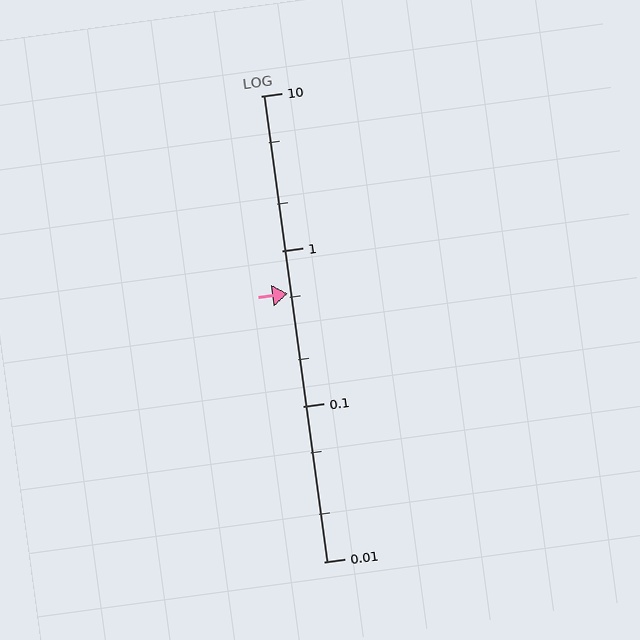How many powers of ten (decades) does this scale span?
The scale spans 3 decades, from 0.01 to 10.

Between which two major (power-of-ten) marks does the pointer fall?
The pointer is between 0.1 and 1.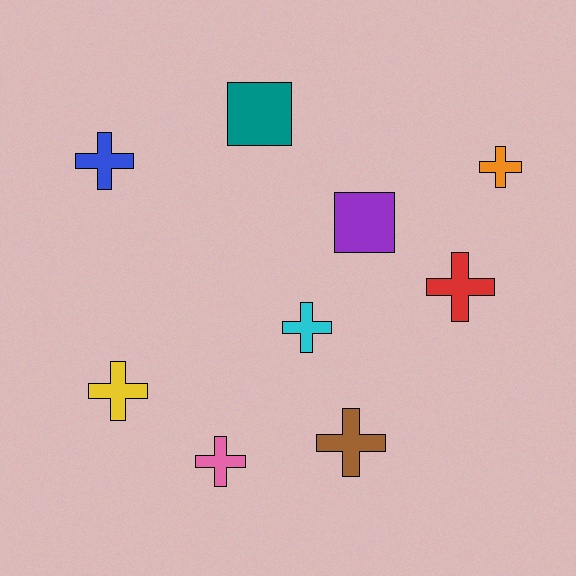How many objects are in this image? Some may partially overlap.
There are 9 objects.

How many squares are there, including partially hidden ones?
There are 2 squares.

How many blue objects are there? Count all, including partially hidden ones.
There is 1 blue object.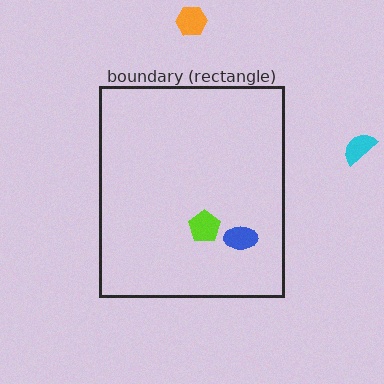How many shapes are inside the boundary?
2 inside, 2 outside.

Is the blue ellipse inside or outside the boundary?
Inside.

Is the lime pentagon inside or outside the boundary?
Inside.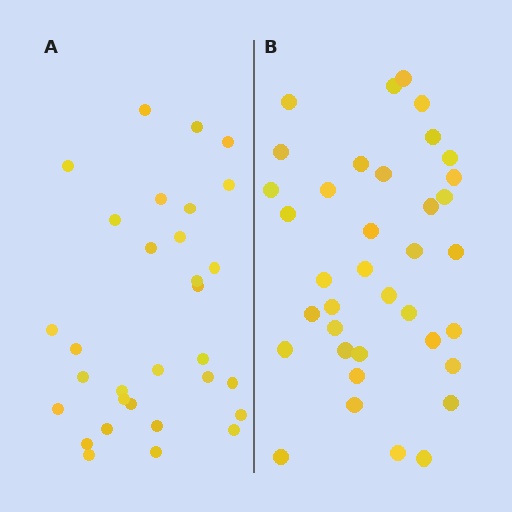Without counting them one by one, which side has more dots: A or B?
Region B (the right region) has more dots.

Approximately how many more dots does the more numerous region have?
Region B has about 6 more dots than region A.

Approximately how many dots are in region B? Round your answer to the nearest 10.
About 40 dots. (The exact count is 37, which rounds to 40.)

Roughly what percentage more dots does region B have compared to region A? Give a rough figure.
About 20% more.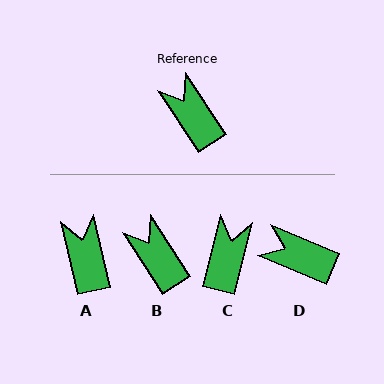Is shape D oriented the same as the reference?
No, it is off by about 34 degrees.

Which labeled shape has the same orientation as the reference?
B.